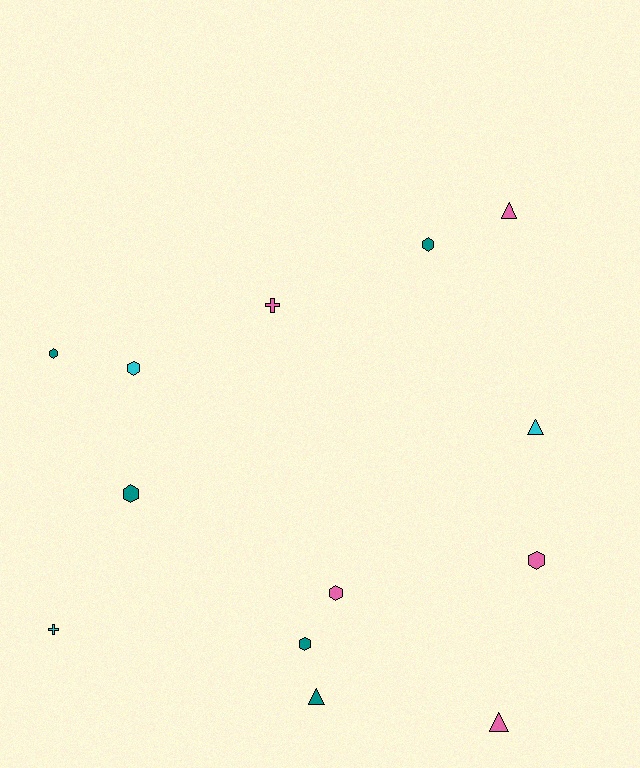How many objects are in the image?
There are 13 objects.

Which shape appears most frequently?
Hexagon, with 7 objects.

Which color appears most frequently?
Teal, with 5 objects.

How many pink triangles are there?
There are 2 pink triangles.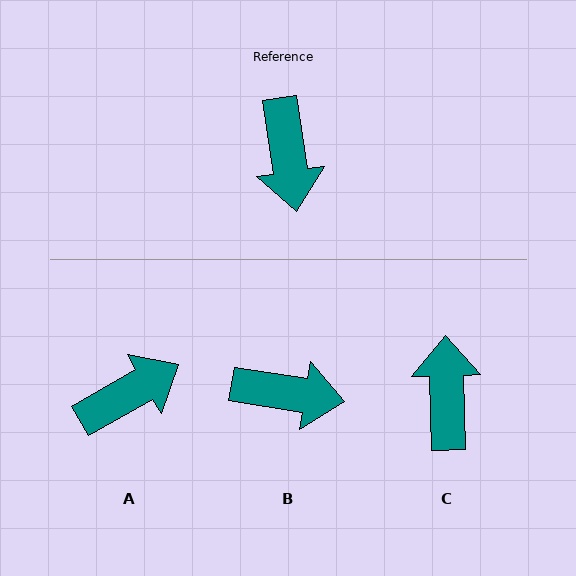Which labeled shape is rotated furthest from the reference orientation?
C, about 173 degrees away.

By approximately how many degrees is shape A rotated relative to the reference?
Approximately 111 degrees counter-clockwise.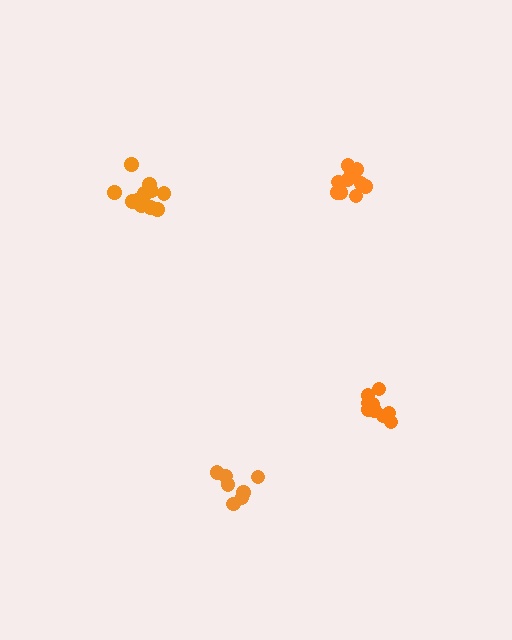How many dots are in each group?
Group 1: 7 dots, Group 2: 12 dots, Group 3: 9 dots, Group 4: 11 dots (39 total).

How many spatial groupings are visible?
There are 4 spatial groupings.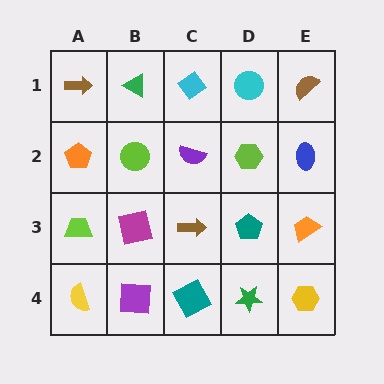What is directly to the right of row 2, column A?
A lime circle.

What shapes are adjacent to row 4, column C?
A brown arrow (row 3, column C), a purple square (row 4, column B), a green star (row 4, column D).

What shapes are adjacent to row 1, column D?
A lime hexagon (row 2, column D), a cyan diamond (row 1, column C), a brown semicircle (row 1, column E).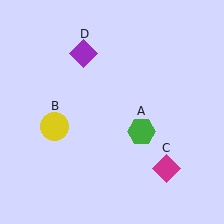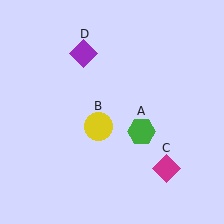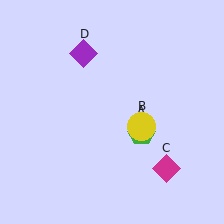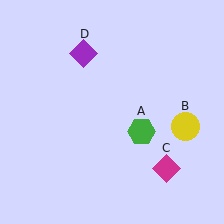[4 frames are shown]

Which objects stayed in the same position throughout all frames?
Green hexagon (object A) and magenta diamond (object C) and purple diamond (object D) remained stationary.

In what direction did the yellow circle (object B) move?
The yellow circle (object B) moved right.